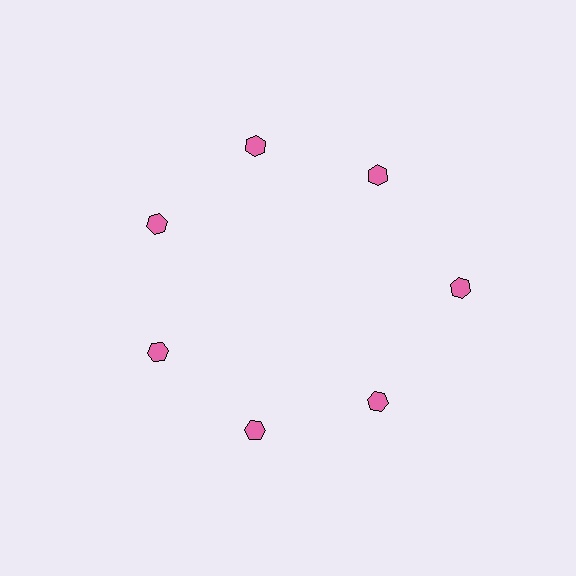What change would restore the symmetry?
The symmetry would be restored by moving it inward, back onto the ring so that all 7 hexagons sit at equal angles and equal distance from the center.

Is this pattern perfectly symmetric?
No. The 7 pink hexagons are arranged in a ring, but one element near the 3 o'clock position is pushed outward from the center, breaking the 7-fold rotational symmetry.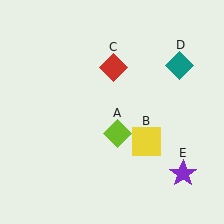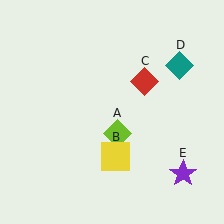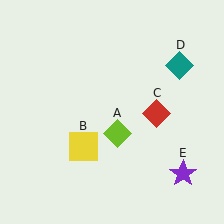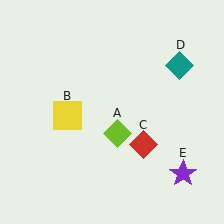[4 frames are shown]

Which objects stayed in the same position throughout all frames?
Lime diamond (object A) and teal diamond (object D) and purple star (object E) remained stationary.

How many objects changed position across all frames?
2 objects changed position: yellow square (object B), red diamond (object C).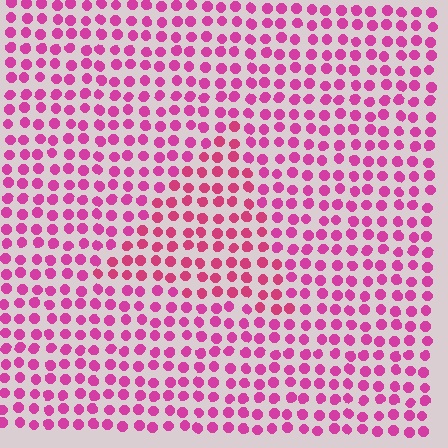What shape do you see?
I see a triangle.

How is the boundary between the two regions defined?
The boundary is defined purely by a slight shift in hue (about 17 degrees). Spacing, size, and orientation are identical on both sides.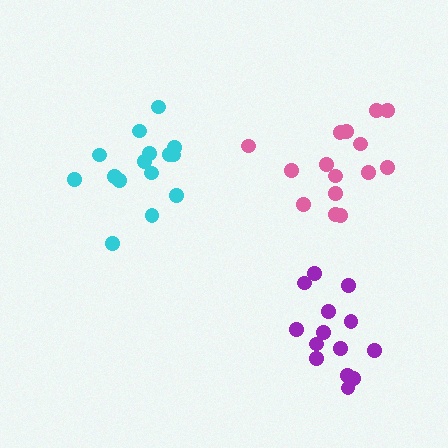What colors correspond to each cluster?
The clusters are colored: purple, cyan, pink.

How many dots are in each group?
Group 1: 14 dots, Group 2: 15 dots, Group 3: 15 dots (44 total).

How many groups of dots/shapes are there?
There are 3 groups.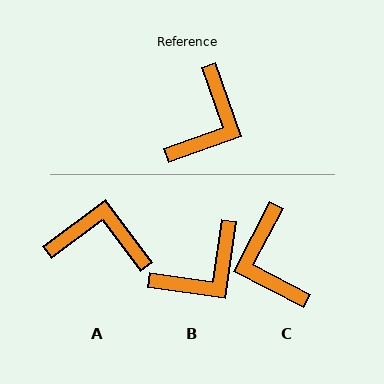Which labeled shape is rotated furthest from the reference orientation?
C, about 137 degrees away.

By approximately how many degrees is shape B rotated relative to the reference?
Approximately 28 degrees clockwise.